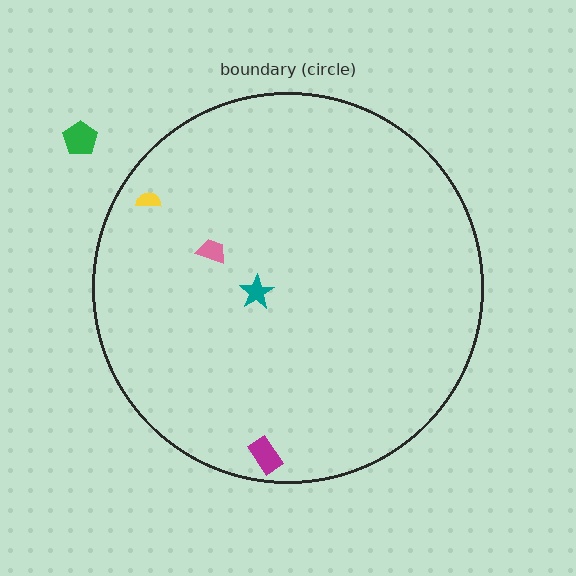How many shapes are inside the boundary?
4 inside, 1 outside.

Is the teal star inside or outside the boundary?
Inside.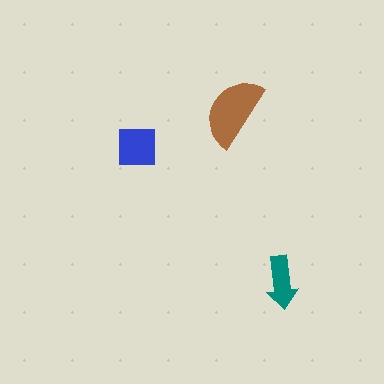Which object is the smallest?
The teal arrow.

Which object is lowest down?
The teal arrow is bottommost.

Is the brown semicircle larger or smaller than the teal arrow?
Larger.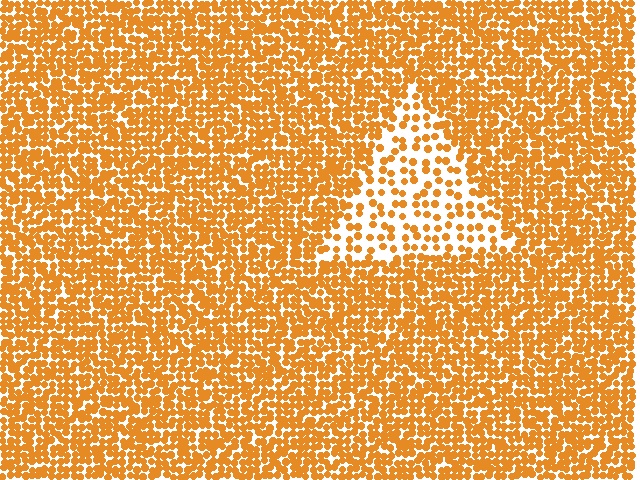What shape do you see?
I see a triangle.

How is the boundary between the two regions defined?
The boundary is defined by a change in element density (approximately 2.5x ratio). All elements are the same color, size, and shape.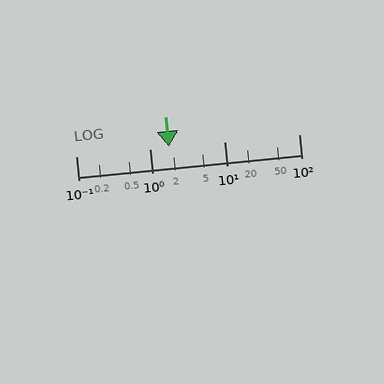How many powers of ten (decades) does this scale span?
The scale spans 3 decades, from 0.1 to 100.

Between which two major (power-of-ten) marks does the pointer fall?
The pointer is between 1 and 10.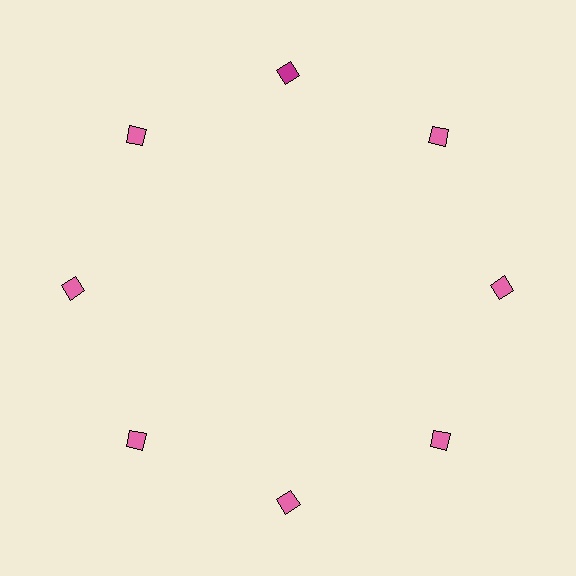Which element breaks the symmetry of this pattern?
The magenta square at roughly the 12 o'clock position breaks the symmetry. All other shapes are pink squares.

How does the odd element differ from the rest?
It has a different color: magenta instead of pink.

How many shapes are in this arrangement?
There are 8 shapes arranged in a ring pattern.